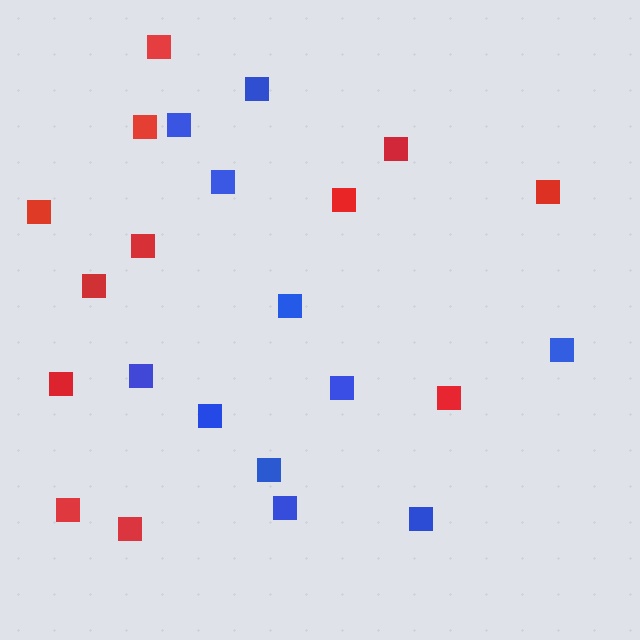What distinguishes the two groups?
There are 2 groups: one group of blue squares (11) and one group of red squares (12).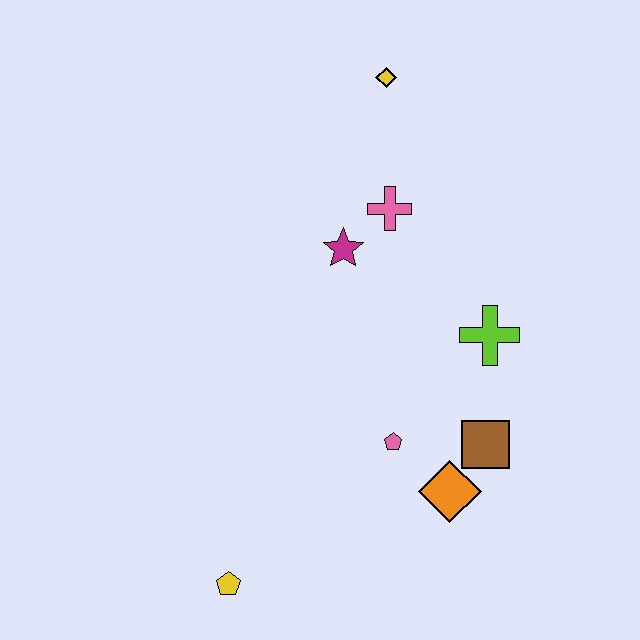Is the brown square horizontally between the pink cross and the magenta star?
No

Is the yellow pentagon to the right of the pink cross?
No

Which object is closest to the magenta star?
The pink cross is closest to the magenta star.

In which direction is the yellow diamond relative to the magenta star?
The yellow diamond is above the magenta star.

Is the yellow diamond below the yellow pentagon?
No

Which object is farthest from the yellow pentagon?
The yellow diamond is farthest from the yellow pentagon.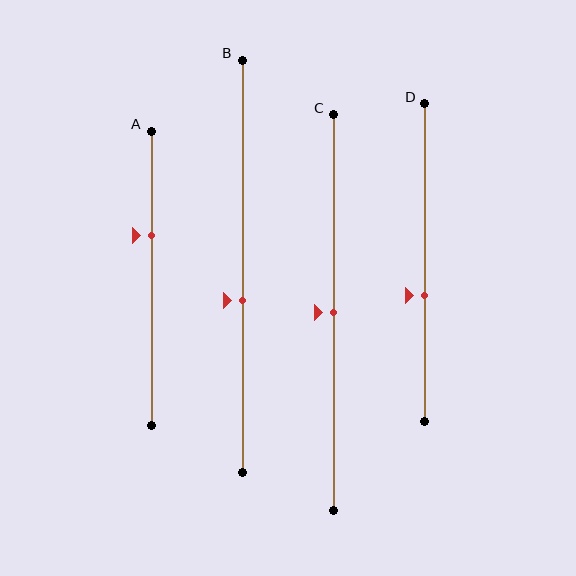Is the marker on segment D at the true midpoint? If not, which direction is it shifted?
No, the marker on segment D is shifted downward by about 10% of the segment length.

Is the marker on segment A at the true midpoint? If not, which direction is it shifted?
No, the marker on segment A is shifted upward by about 15% of the segment length.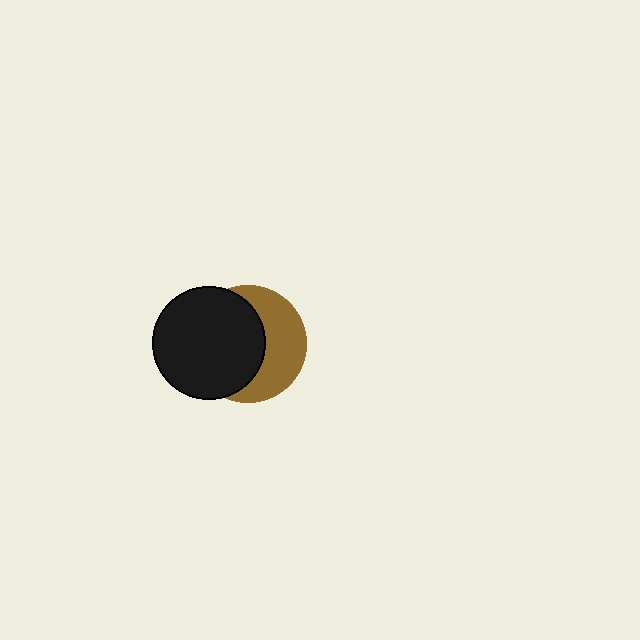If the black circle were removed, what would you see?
You would see the complete brown circle.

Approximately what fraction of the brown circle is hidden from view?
Roughly 56% of the brown circle is hidden behind the black circle.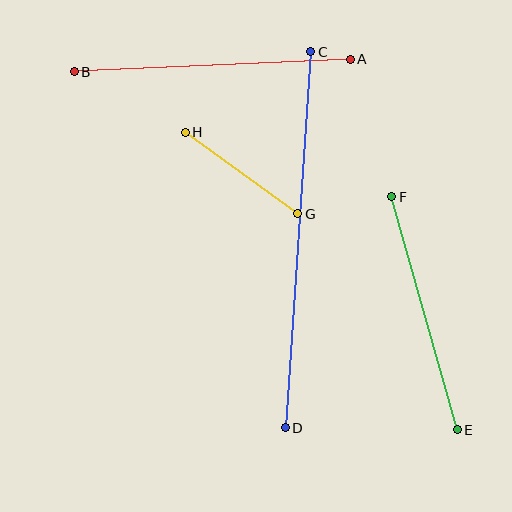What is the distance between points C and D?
The distance is approximately 377 pixels.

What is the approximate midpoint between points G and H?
The midpoint is at approximately (241, 173) pixels.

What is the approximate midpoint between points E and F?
The midpoint is at approximately (424, 313) pixels.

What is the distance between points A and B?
The distance is approximately 276 pixels.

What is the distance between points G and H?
The distance is approximately 139 pixels.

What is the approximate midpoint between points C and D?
The midpoint is at approximately (298, 240) pixels.